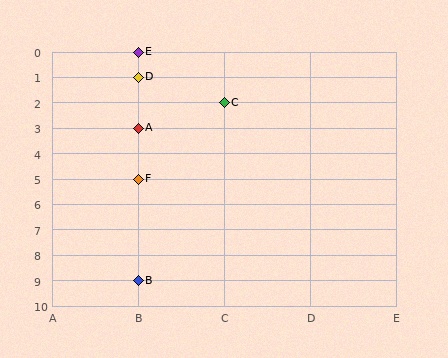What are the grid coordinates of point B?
Point B is at grid coordinates (B, 9).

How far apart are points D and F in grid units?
Points D and F are 4 rows apart.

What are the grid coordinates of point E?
Point E is at grid coordinates (B, 0).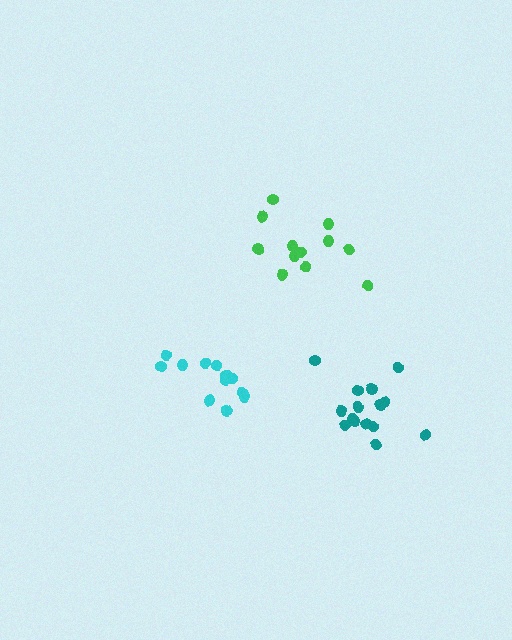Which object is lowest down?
The teal cluster is bottommost.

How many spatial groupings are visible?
There are 3 spatial groupings.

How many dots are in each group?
Group 1: 12 dots, Group 2: 12 dots, Group 3: 15 dots (39 total).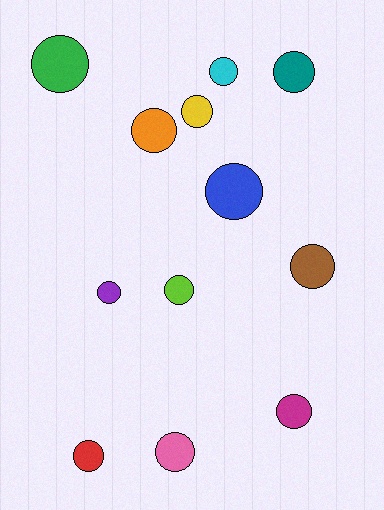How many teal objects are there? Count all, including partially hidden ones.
There is 1 teal object.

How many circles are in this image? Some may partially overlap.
There are 12 circles.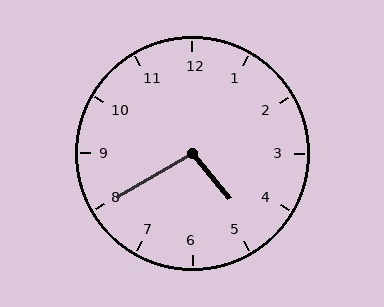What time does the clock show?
4:40.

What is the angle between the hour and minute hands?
Approximately 100 degrees.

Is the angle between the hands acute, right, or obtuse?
It is obtuse.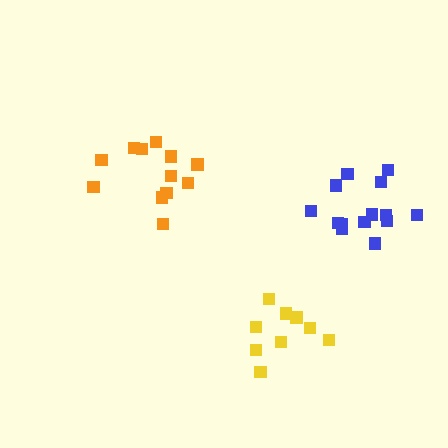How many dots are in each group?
Group 1: 12 dots, Group 2: 14 dots, Group 3: 9 dots (35 total).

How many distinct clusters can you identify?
There are 3 distinct clusters.